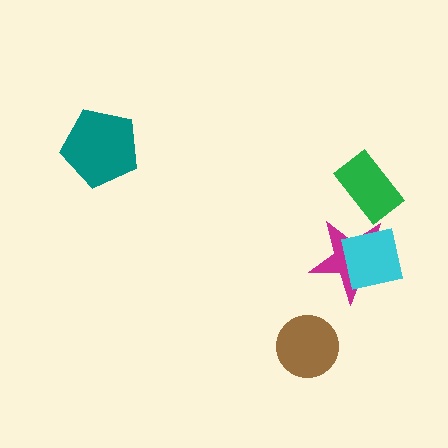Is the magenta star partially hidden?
Yes, it is partially covered by another shape.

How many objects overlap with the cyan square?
1 object overlaps with the cyan square.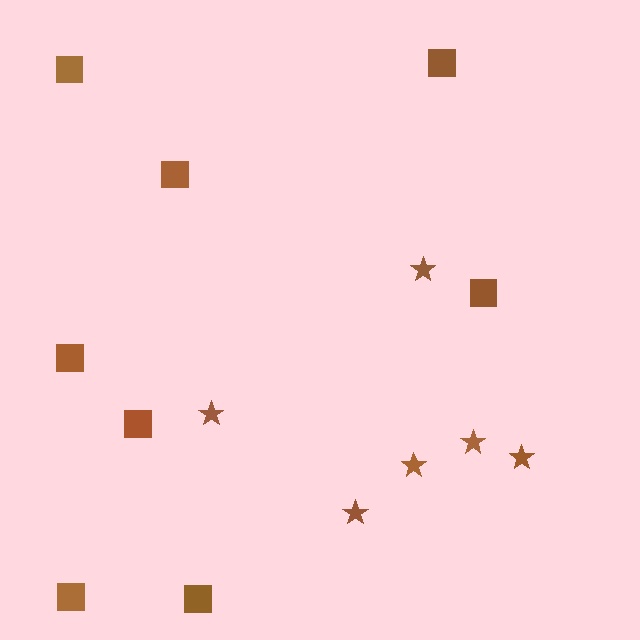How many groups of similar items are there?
There are 2 groups: one group of stars (6) and one group of squares (8).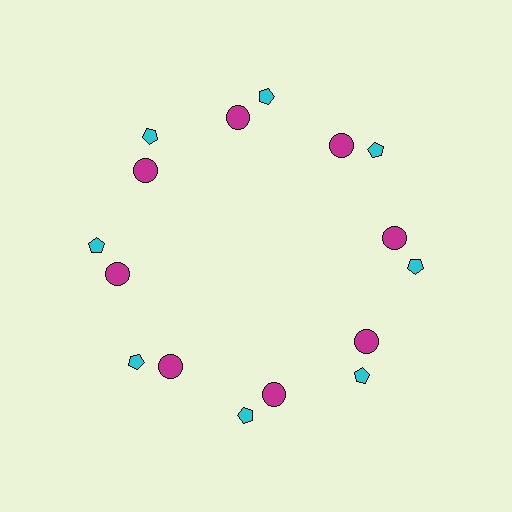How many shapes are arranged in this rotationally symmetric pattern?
There are 16 shapes, arranged in 8 groups of 2.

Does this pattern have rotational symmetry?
Yes, this pattern has 8-fold rotational symmetry. It looks the same after rotating 45 degrees around the center.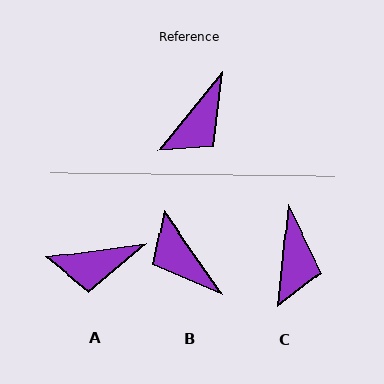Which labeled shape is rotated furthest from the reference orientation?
B, about 106 degrees away.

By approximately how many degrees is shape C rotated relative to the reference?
Approximately 34 degrees counter-clockwise.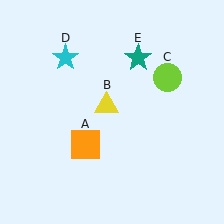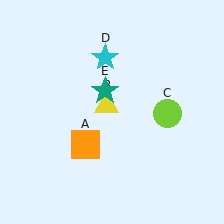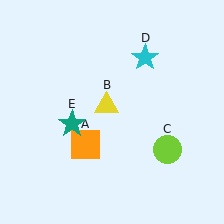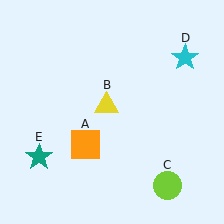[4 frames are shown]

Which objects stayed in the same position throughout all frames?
Orange square (object A) and yellow triangle (object B) remained stationary.